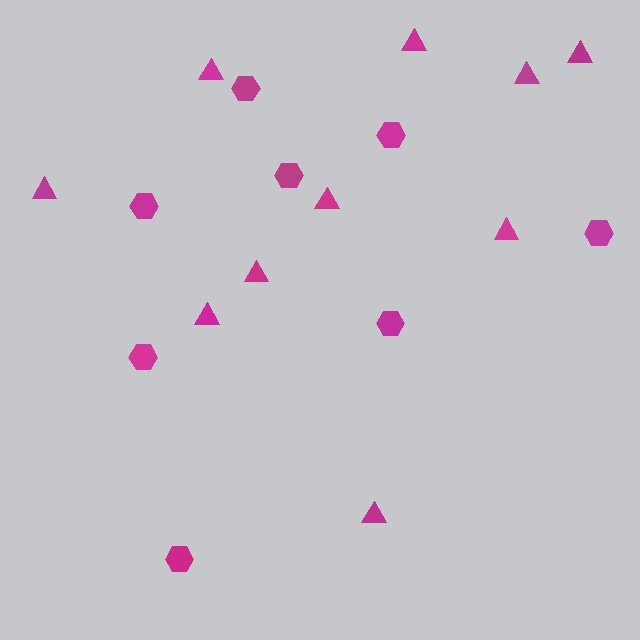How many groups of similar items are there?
There are 2 groups: one group of hexagons (8) and one group of triangles (10).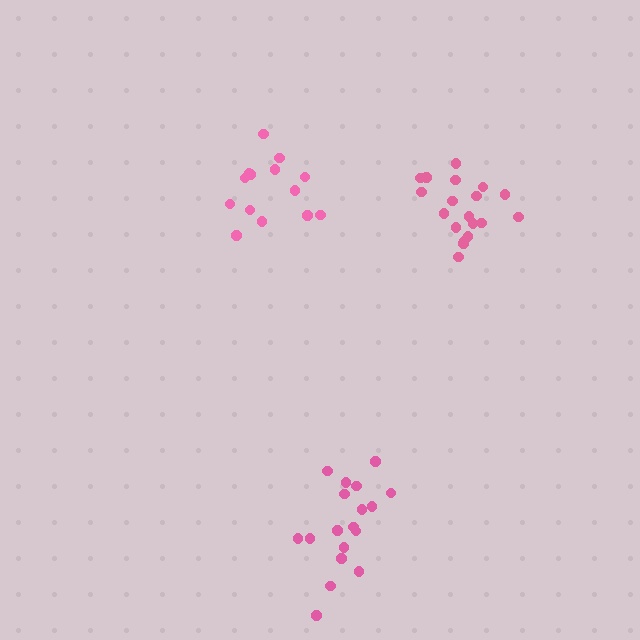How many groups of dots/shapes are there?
There are 3 groups.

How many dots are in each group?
Group 1: 19 dots, Group 2: 18 dots, Group 3: 14 dots (51 total).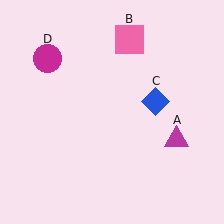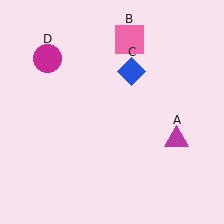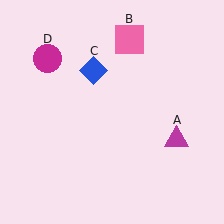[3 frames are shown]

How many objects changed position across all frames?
1 object changed position: blue diamond (object C).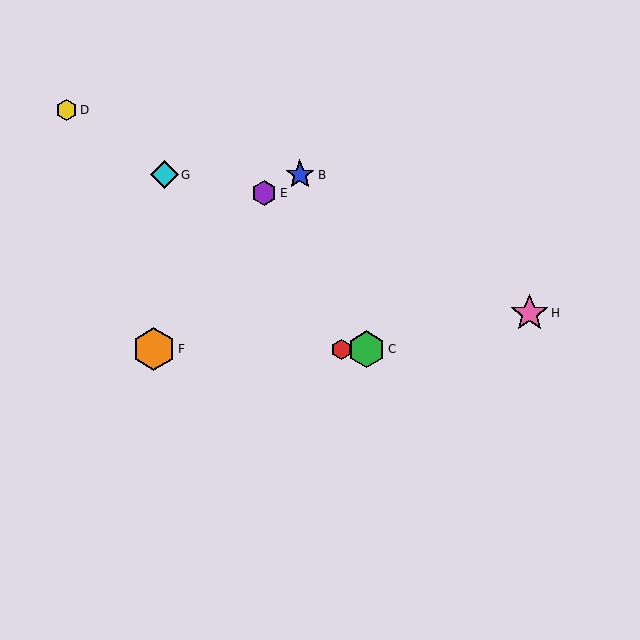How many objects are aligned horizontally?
3 objects (A, C, F) are aligned horizontally.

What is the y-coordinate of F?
Object F is at y≈349.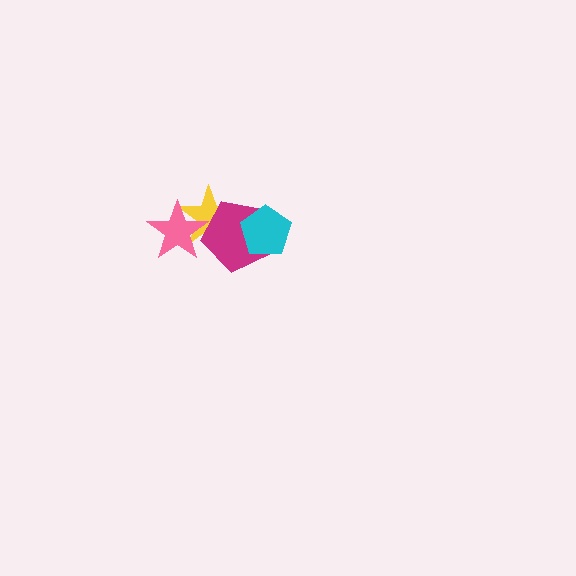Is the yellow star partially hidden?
Yes, it is partially covered by another shape.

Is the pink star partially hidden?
No, no other shape covers it.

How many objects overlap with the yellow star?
2 objects overlap with the yellow star.